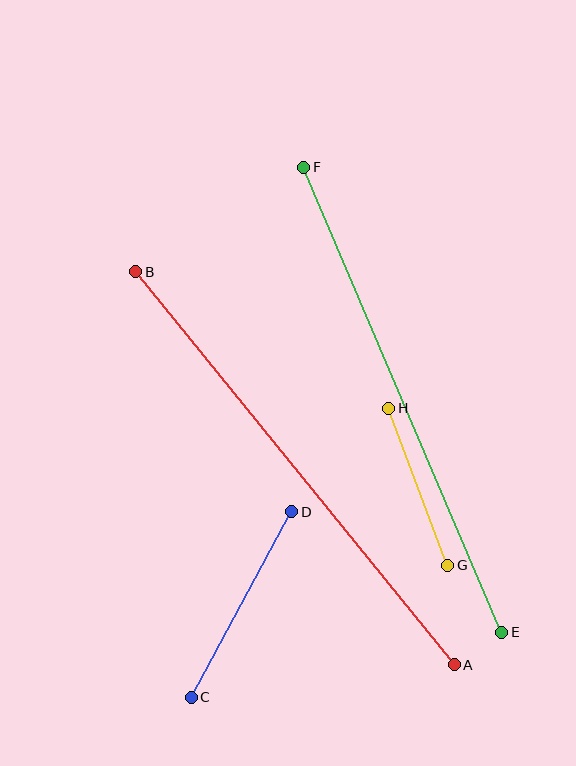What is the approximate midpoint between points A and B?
The midpoint is at approximately (295, 468) pixels.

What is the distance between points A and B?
The distance is approximately 506 pixels.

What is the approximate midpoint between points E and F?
The midpoint is at approximately (403, 400) pixels.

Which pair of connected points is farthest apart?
Points A and B are farthest apart.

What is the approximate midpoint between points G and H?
The midpoint is at approximately (418, 487) pixels.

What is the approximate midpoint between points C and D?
The midpoint is at approximately (241, 604) pixels.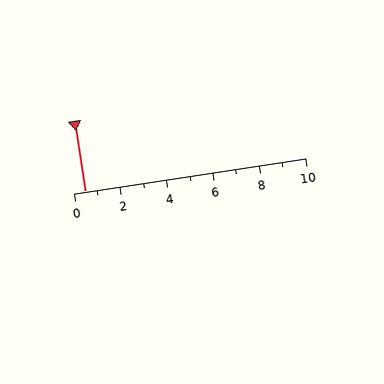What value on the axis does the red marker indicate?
The marker indicates approximately 0.5.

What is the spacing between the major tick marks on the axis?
The major ticks are spaced 2 apart.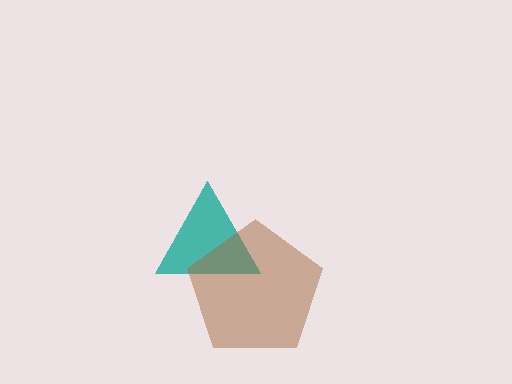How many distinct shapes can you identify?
There are 2 distinct shapes: a teal triangle, a brown pentagon.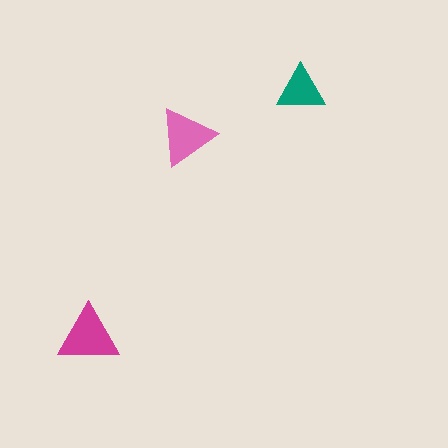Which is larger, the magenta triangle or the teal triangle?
The magenta one.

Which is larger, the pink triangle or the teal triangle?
The pink one.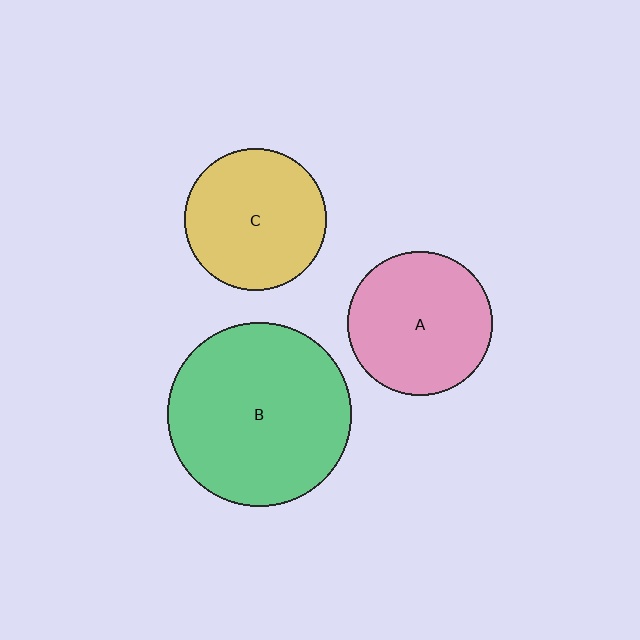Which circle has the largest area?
Circle B (green).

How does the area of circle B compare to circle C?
Approximately 1.7 times.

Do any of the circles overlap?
No, none of the circles overlap.